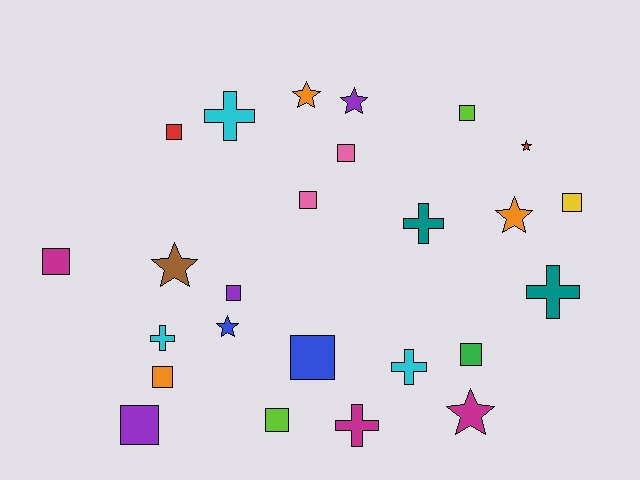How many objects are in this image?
There are 25 objects.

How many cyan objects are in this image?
There are 3 cyan objects.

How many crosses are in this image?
There are 6 crosses.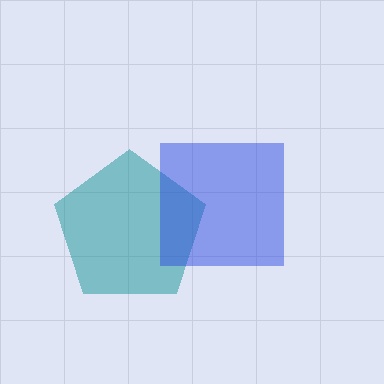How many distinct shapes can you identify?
There are 2 distinct shapes: a teal pentagon, a blue square.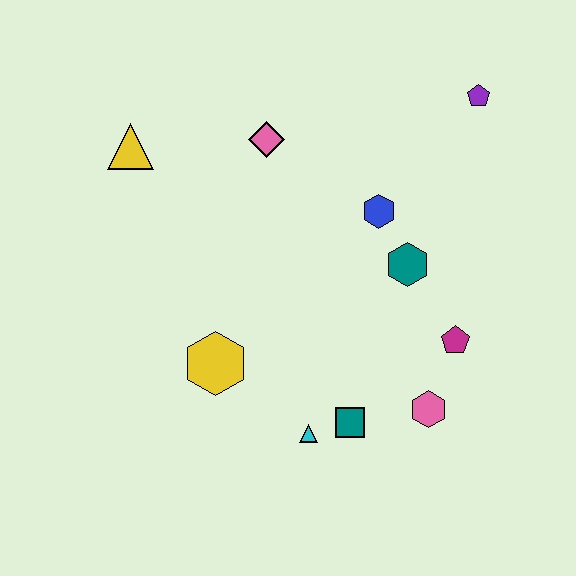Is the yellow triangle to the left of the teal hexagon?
Yes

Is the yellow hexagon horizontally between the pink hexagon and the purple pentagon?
No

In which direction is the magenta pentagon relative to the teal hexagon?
The magenta pentagon is below the teal hexagon.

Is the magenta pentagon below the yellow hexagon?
No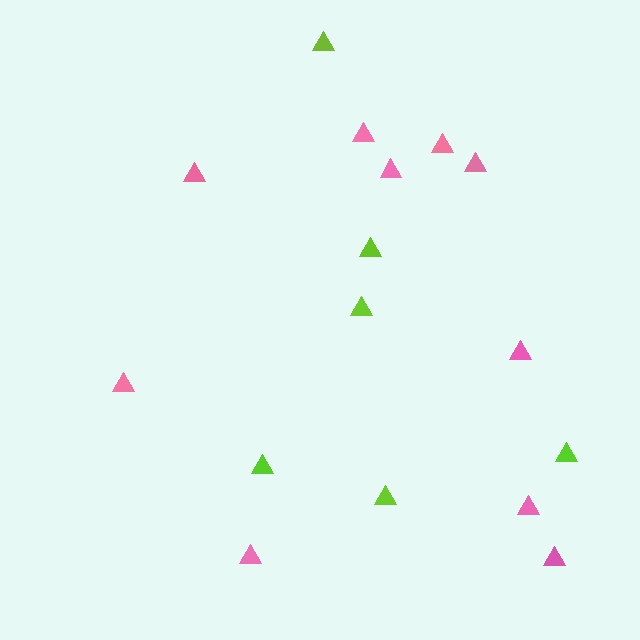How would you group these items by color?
There are 2 groups: one group of lime triangles (6) and one group of pink triangles (10).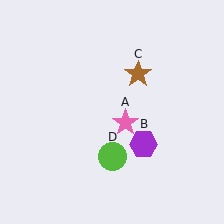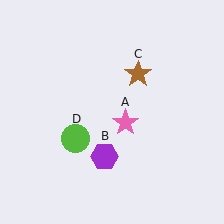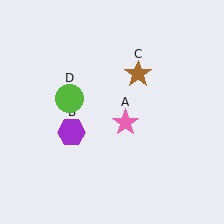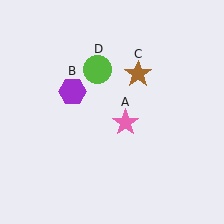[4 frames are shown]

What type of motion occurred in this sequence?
The purple hexagon (object B), lime circle (object D) rotated clockwise around the center of the scene.